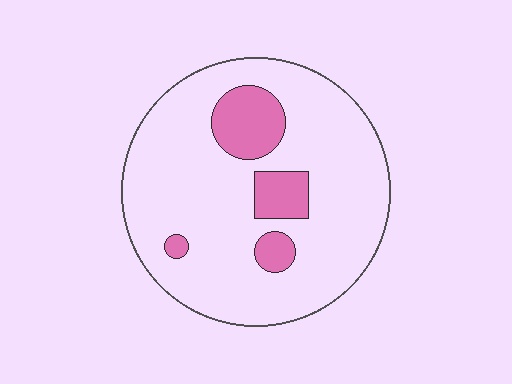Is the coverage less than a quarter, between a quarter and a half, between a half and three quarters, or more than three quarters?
Less than a quarter.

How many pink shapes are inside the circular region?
4.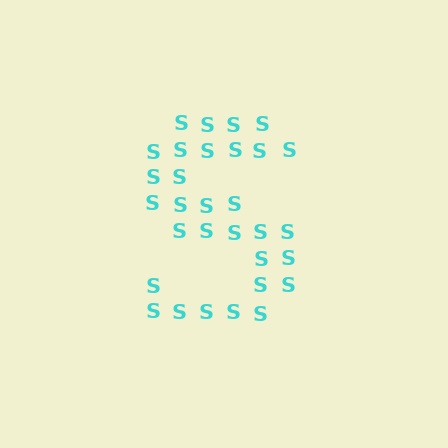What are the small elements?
The small elements are letter S's.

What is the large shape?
The large shape is the letter S.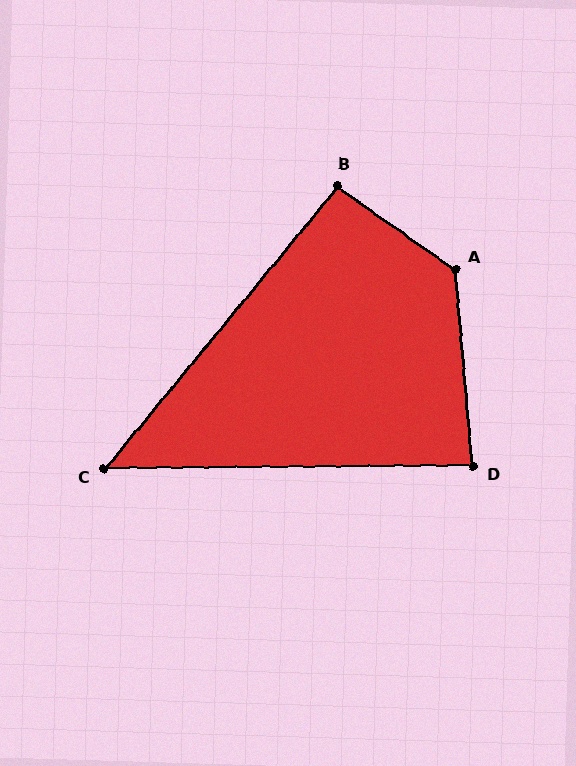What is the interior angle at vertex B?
Approximately 95 degrees (approximately right).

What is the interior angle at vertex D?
Approximately 85 degrees (approximately right).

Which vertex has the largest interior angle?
A, at approximately 130 degrees.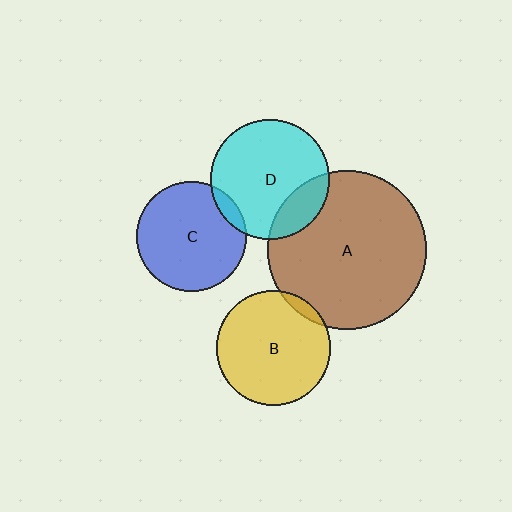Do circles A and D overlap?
Yes.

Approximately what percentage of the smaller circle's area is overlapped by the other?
Approximately 20%.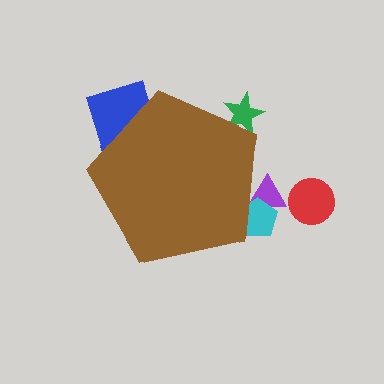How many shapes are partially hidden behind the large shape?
4 shapes are partially hidden.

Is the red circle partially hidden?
No, the red circle is fully visible.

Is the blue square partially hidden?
Yes, the blue square is partially hidden behind the brown pentagon.